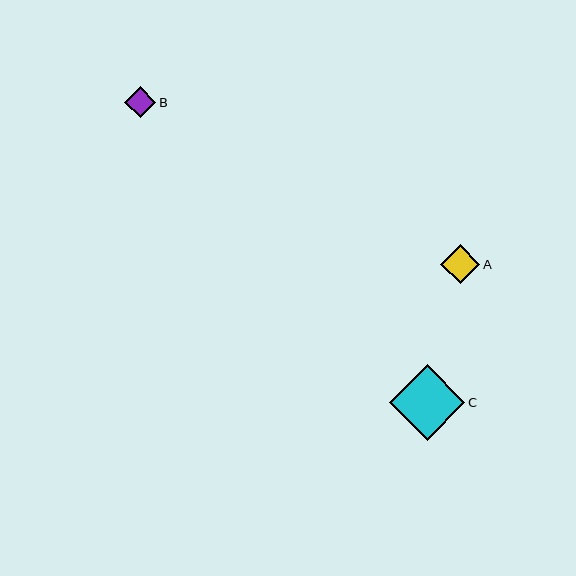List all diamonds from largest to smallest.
From largest to smallest: C, A, B.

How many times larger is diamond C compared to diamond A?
Diamond C is approximately 1.9 times the size of diamond A.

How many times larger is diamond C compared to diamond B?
Diamond C is approximately 2.4 times the size of diamond B.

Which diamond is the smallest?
Diamond B is the smallest with a size of approximately 31 pixels.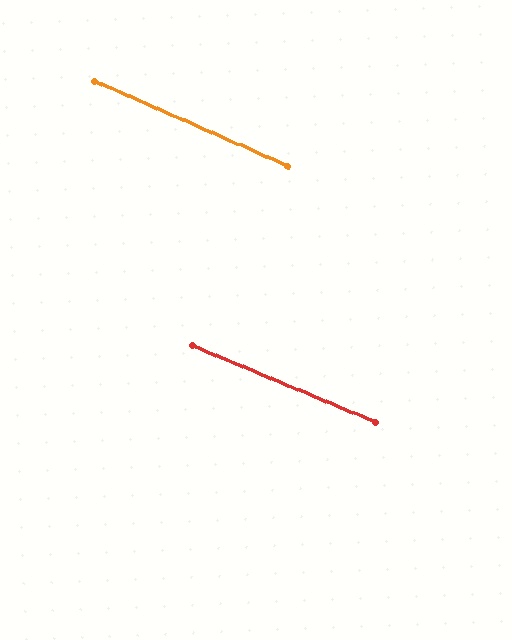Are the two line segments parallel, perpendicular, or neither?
Parallel — their directions differ by only 1.0°.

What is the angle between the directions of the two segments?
Approximately 1 degree.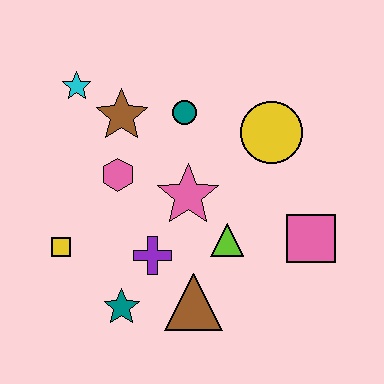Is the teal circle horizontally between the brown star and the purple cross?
No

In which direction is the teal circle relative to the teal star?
The teal circle is above the teal star.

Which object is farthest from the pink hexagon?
The pink square is farthest from the pink hexagon.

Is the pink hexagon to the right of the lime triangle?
No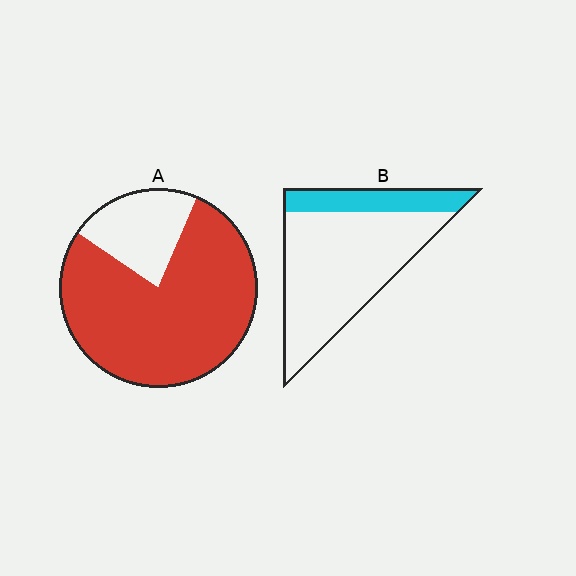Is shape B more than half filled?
No.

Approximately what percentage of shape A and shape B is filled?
A is approximately 80% and B is approximately 25%.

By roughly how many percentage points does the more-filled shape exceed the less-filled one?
By roughly 55 percentage points (A over B).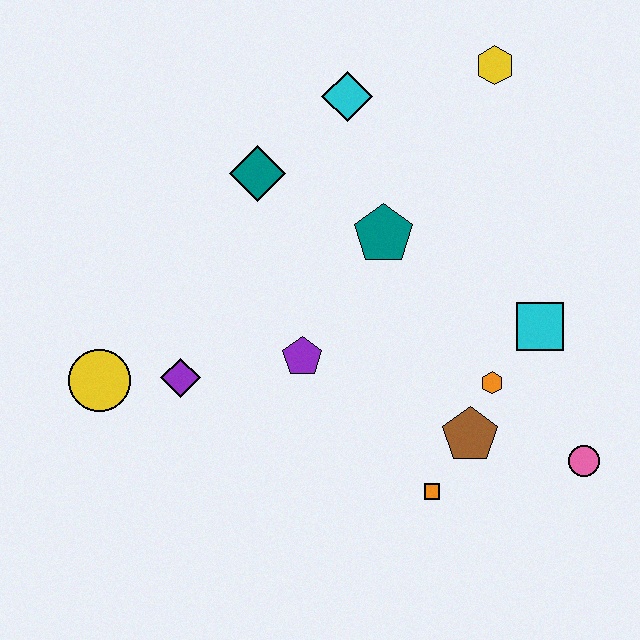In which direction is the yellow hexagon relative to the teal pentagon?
The yellow hexagon is above the teal pentagon.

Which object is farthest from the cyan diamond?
The pink circle is farthest from the cyan diamond.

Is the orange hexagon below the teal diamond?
Yes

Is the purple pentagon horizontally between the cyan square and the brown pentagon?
No